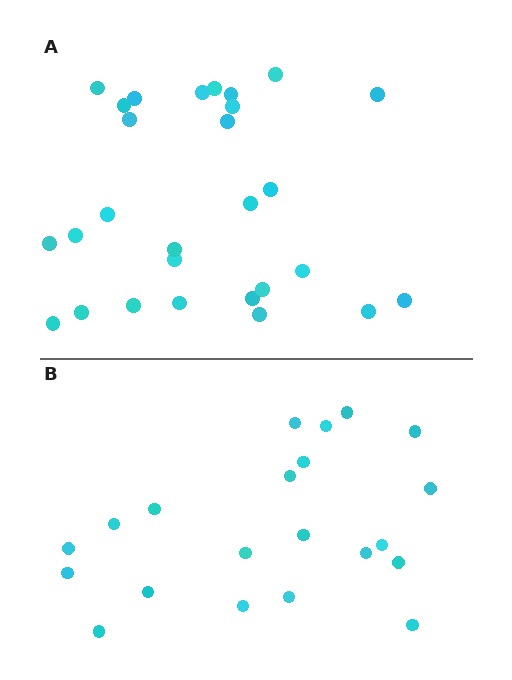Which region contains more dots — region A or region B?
Region A (the top region) has more dots.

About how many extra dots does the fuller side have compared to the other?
Region A has roughly 8 or so more dots than region B.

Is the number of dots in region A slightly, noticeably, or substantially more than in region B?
Region A has noticeably more, but not dramatically so. The ratio is roughly 1.3 to 1.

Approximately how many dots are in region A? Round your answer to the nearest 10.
About 30 dots. (The exact count is 28, which rounds to 30.)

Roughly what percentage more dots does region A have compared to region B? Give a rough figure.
About 35% more.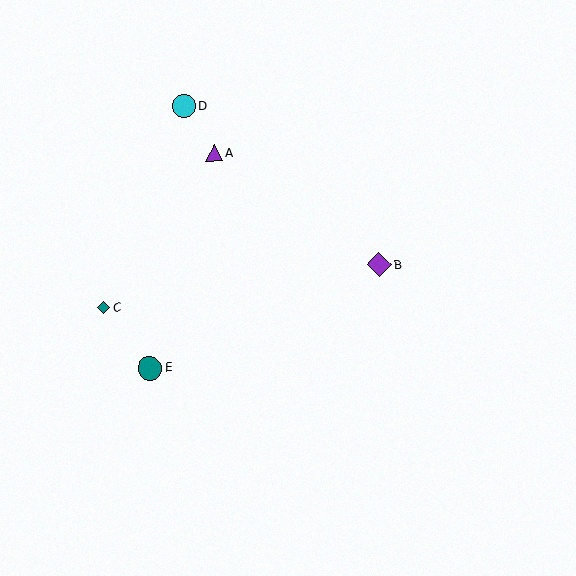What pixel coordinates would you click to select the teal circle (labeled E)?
Click at (150, 368) to select the teal circle E.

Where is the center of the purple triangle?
The center of the purple triangle is at (214, 153).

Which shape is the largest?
The teal circle (labeled E) is the largest.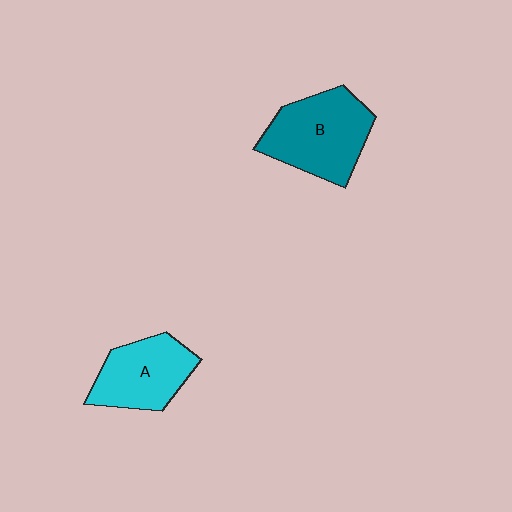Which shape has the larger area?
Shape B (teal).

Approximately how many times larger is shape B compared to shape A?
Approximately 1.3 times.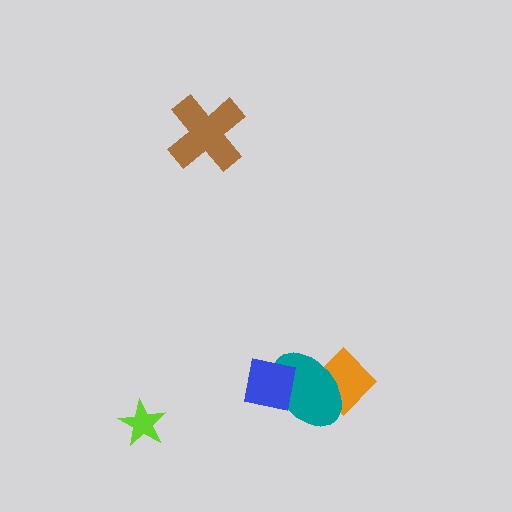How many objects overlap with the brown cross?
0 objects overlap with the brown cross.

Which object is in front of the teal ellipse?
The blue square is in front of the teal ellipse.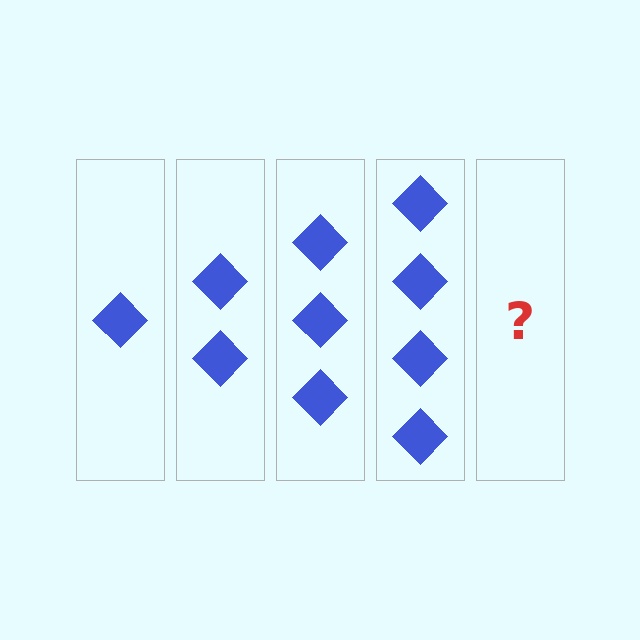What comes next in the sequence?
The next element should be 5 diamonds.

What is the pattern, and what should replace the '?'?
The pattern is that each step adds one more diamond. The '?' should be 5 diamonds.